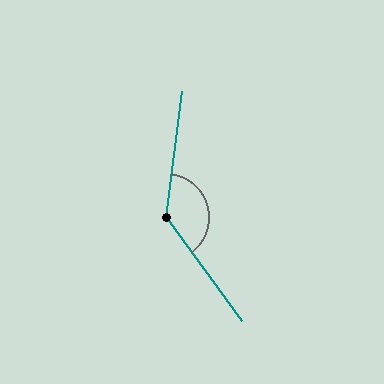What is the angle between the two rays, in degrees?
Approximately 136 degrees.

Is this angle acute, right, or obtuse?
It is obtuse.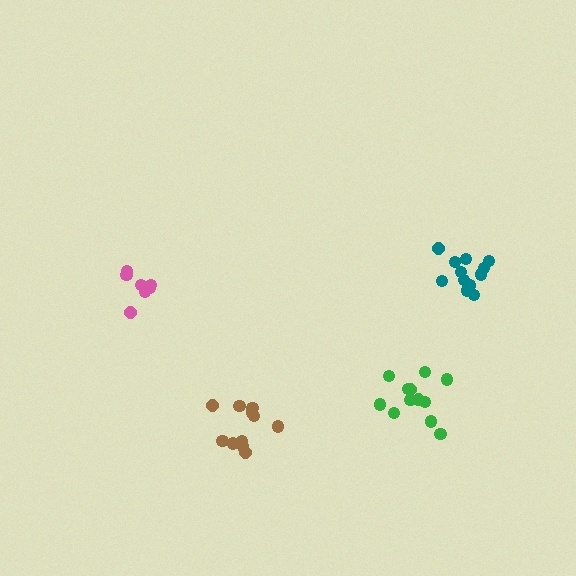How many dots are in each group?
Group 1: 12 dots, Group 2: 12 dots, Group 3: 11 dots, Group 4: 7 dots (42 total).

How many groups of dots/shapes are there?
There are 4 groups.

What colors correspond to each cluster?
The clusters are colored: teal, green, brown, pink.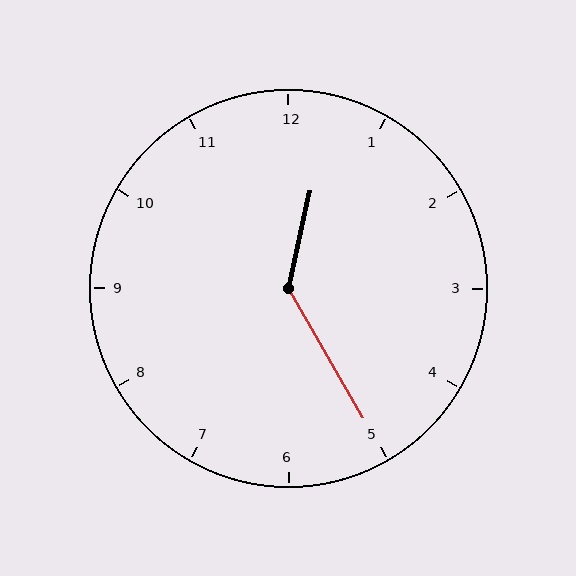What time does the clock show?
12:25.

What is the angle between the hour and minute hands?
Approximately 138 degrees.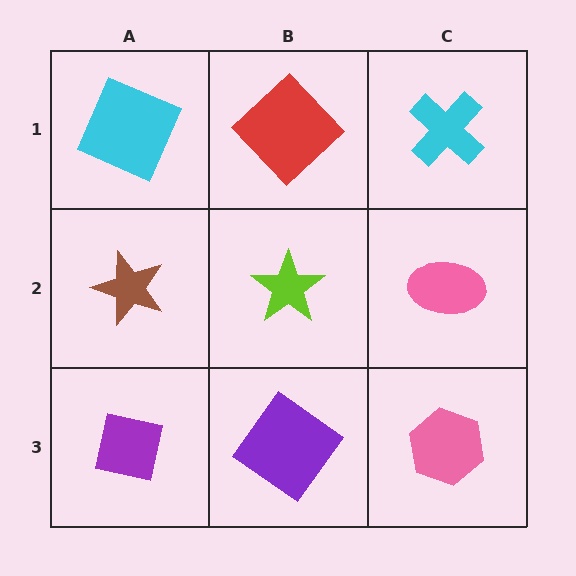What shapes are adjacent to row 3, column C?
A pink ellipse (row 2, column C), a purple diamond (row 3, column B).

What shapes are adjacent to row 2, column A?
A cyan square (row 1, column A), a purple square (row 3, column A), a lime star (row 2, column B).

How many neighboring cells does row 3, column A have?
2.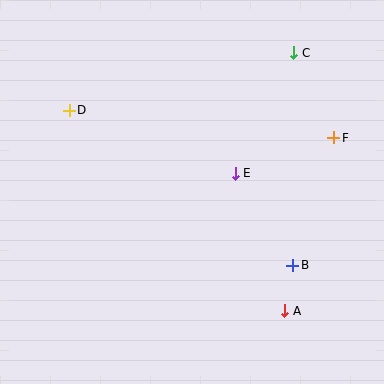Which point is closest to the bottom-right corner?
Point A is closest to the bottom-right corner.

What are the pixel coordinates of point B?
Point B is at (293, 265).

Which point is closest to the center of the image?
Point E at (235, 174) is closest to the center.